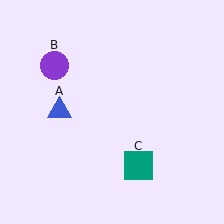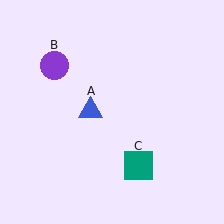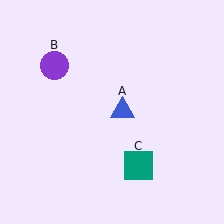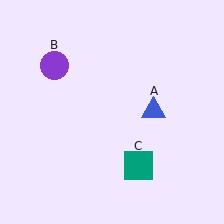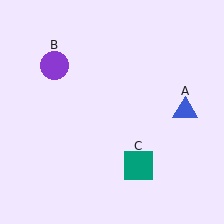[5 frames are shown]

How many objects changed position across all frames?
1 object changed position: blue triangle (object A).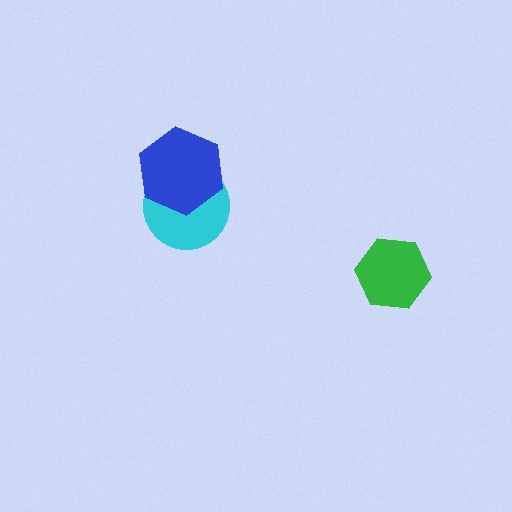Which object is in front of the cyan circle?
The blue hexagon is in front of the cyan circle.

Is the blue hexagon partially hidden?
No, no other shape covers it.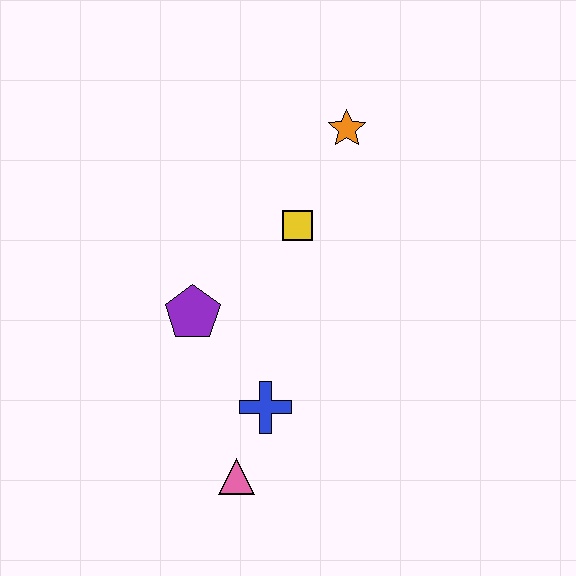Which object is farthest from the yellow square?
The pink triangle is farthest from the yellow square.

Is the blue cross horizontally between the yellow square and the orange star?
No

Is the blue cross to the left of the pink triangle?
No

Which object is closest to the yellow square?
The orange star is closest to the yellow square.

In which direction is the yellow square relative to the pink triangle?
The yellow square is above the pink triangle.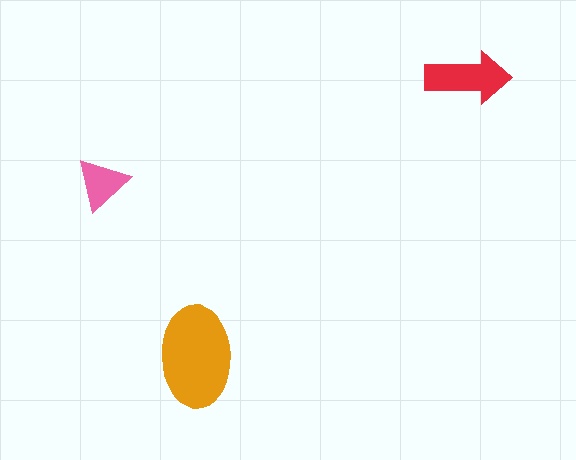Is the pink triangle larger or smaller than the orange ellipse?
Smaller.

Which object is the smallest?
The pink triangle.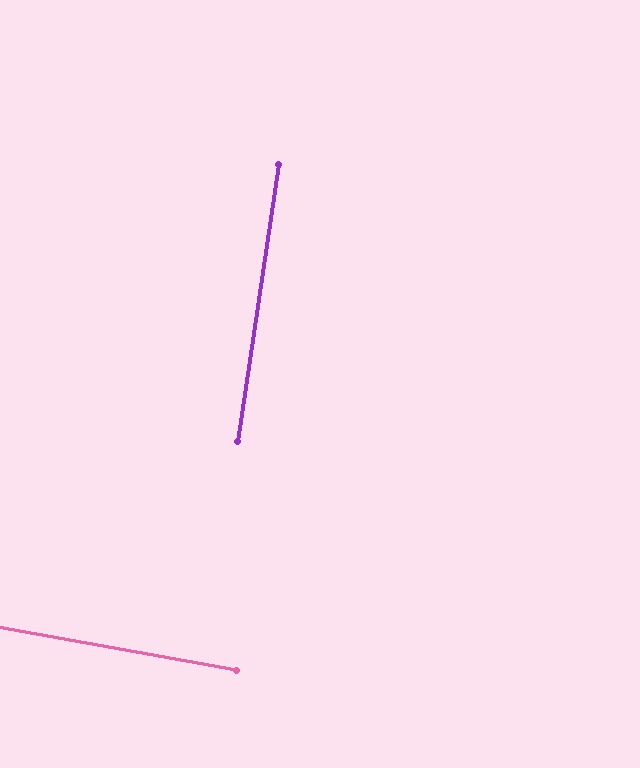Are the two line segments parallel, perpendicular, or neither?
Perpendicular — they meet at approximately 88°.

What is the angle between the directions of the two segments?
Approximately 88 degrees.